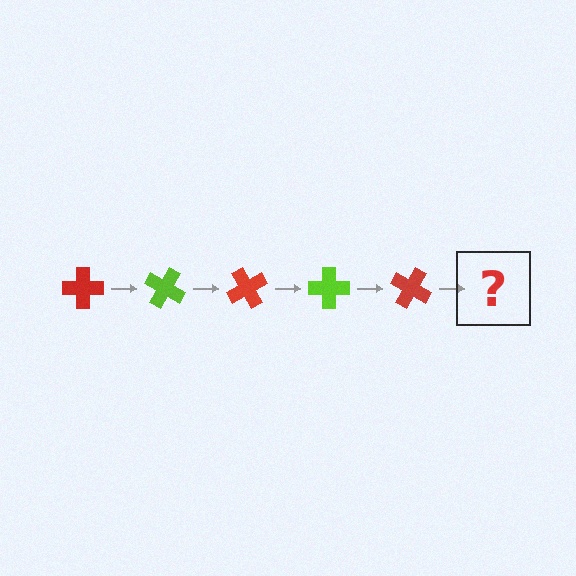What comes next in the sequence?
The next element should be a lime cross, rotated 150 degrees from the start.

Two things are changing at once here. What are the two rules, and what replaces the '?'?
The two rules are that it rotates 30 degrees each step and the color cycles through red and lime. The '?' should be a lime cross, rotated 150 degrees from the start.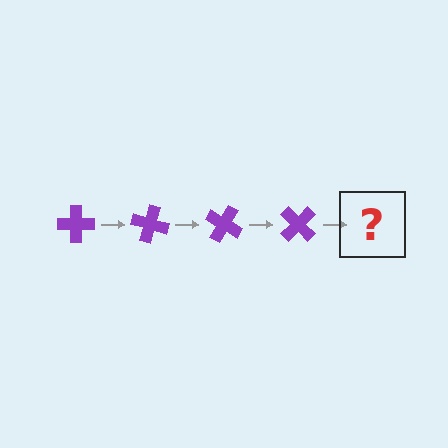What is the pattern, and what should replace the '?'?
The pattern is that the cross rotates 15 degrees each step. The '?' should be a purple cross rotated 60 degrees.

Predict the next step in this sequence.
The next step is a purple cross rotated 60 degrees.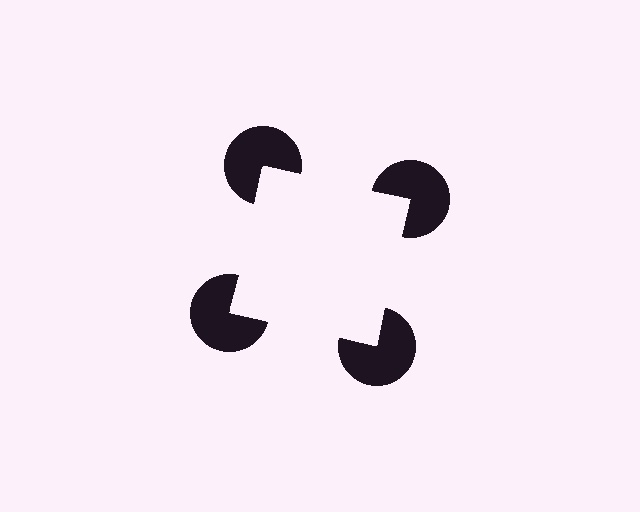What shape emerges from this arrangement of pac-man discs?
An illusory square — its edges are inferred from the aligned wedge cuts in the pac-man discs, not physically drawn.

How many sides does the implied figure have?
4 sides.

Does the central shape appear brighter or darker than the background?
It typically appears slightly brighter than the background, even though no actual brightness change is drawn.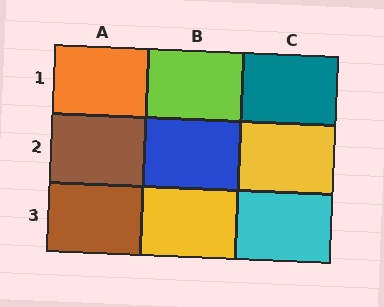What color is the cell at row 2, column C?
Yellow.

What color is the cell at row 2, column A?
Brown.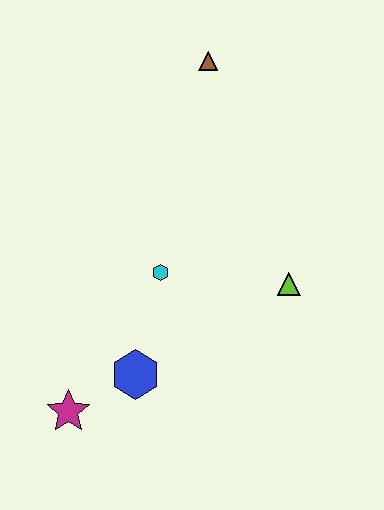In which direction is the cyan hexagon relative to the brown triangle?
The cyan hexagon is below the brown triangle.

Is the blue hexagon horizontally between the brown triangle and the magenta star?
Yes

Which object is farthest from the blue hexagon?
The brown triangle is farthest from the blue hexagon.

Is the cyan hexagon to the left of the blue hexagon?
No